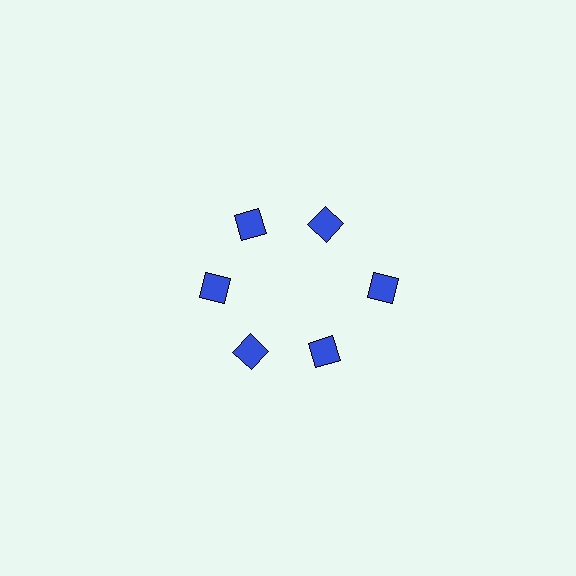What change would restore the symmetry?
The symmetry would be restored by moving it inward, back onto the ring so that all 6 diamonds sit at equal angles and equal distance from the center.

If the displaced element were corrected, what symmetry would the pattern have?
It would have 6-fold rotational symmetry — the pattern would map onto itself every 60 degrees.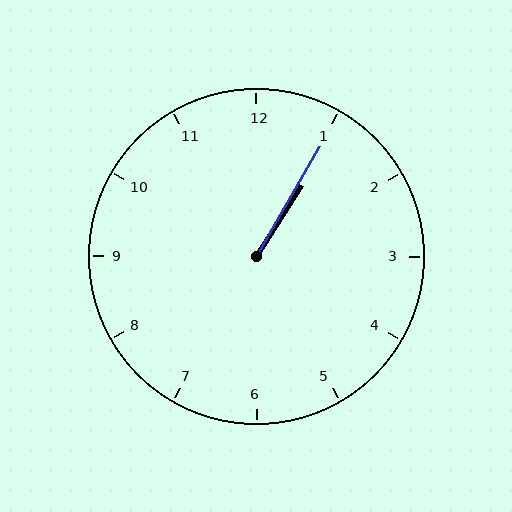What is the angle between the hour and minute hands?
Approximately 2 degrees.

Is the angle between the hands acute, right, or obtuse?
It is acute.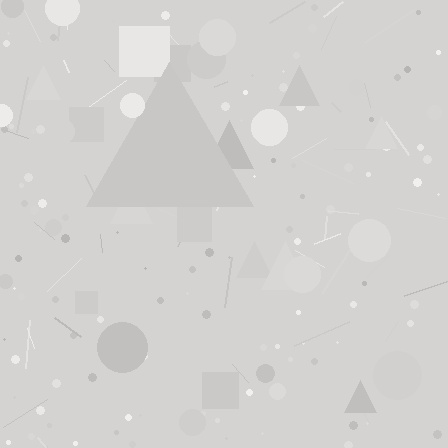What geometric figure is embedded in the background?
A triangle is embedded in the background.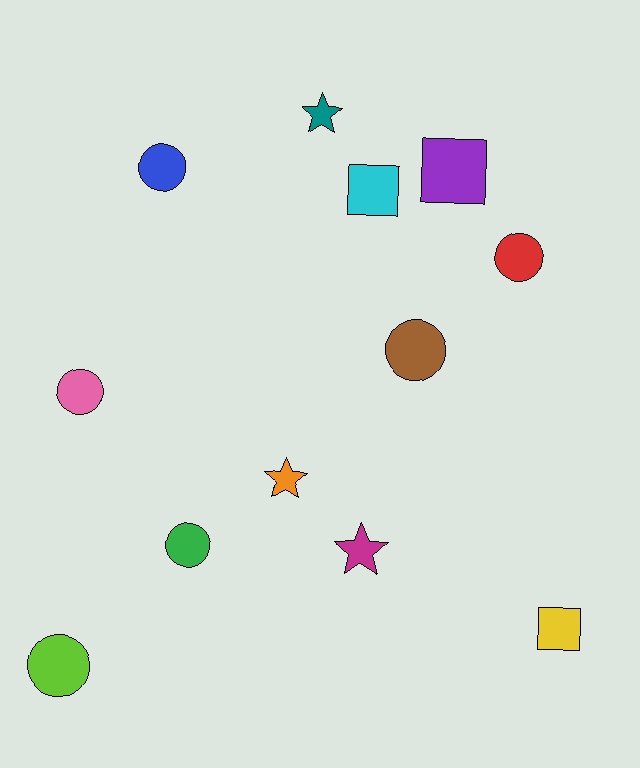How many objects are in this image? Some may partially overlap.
There are 12 objects.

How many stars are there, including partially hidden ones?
There are 3 stars.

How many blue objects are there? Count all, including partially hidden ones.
There is 1 blue object.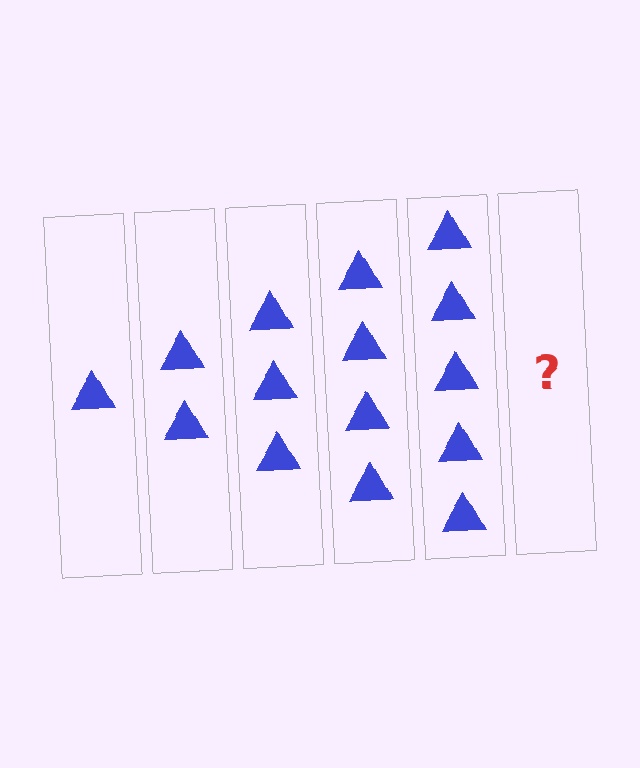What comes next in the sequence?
The next element should be 6 triangles.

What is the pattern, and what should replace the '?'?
The pattern is that each step adds one more triangle. The '?' should be 6 triangles.